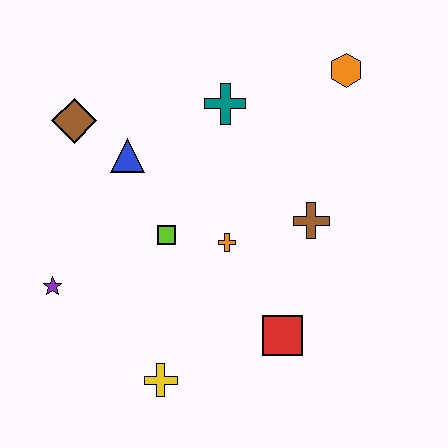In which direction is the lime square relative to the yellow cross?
The lime square is above the yellow cross.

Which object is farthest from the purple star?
The orange hexagon is farthest from the purple star.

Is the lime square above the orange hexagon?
No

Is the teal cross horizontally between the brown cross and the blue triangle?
Yes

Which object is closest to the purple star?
The lime square is closest to the purple star.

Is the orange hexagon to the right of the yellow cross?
Yes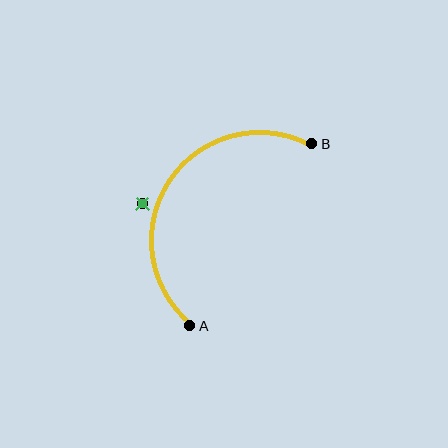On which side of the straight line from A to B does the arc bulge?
The arc bulges above and to the left of the straight line connecting A and B.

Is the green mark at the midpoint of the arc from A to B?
No — the green mark does not lie on the arc at all. It sits slightly outside the curve.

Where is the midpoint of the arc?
The arc midpoint is the point on the curve farthest from the straight line joining A and B. It sits above and to the left of that line.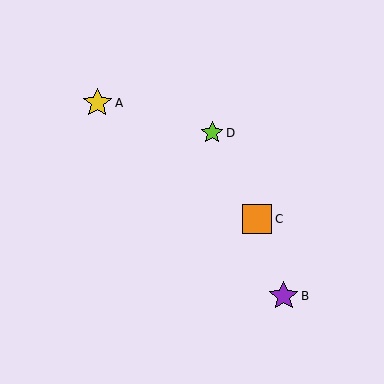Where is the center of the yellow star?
The center of the yellow star is at (97, 103).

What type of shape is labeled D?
Shape D is a lime star.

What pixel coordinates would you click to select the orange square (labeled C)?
Click at (257, 219) to select the orange square C.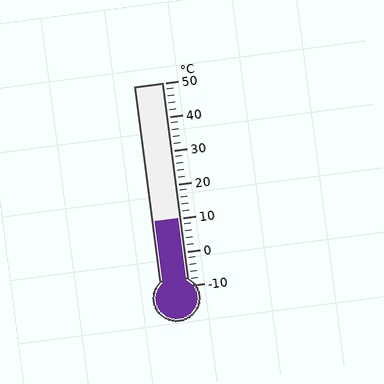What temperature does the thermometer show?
The thermometer shows approximately 10°C.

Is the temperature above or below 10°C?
The temperature is at 10°C.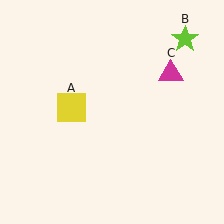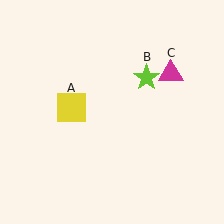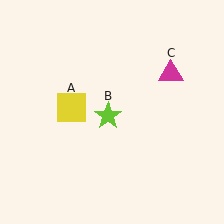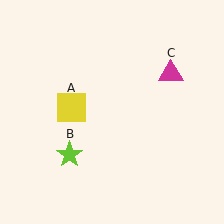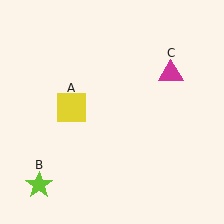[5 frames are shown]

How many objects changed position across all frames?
1 object changed position: lime star (object B).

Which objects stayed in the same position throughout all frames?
Yellow square (object A) and magenta triangle (object C) remained stationary.